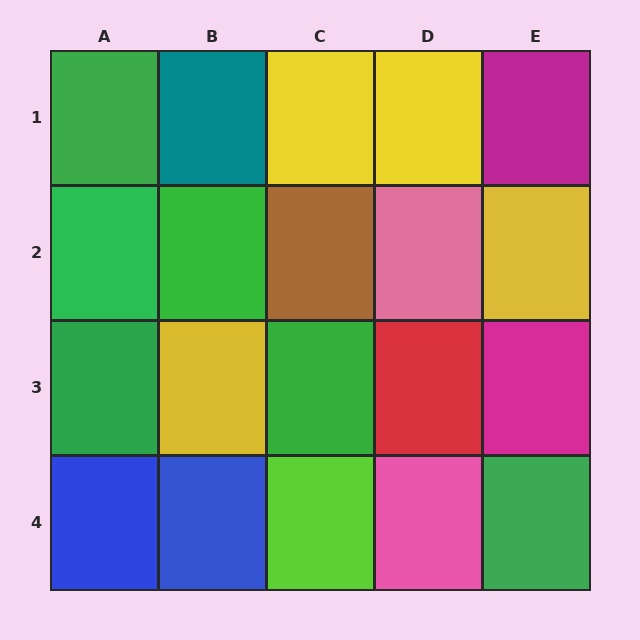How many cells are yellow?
4 cells are yellow.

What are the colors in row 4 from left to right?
Blue, blue, lime, pink, green.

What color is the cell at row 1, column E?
Magenta.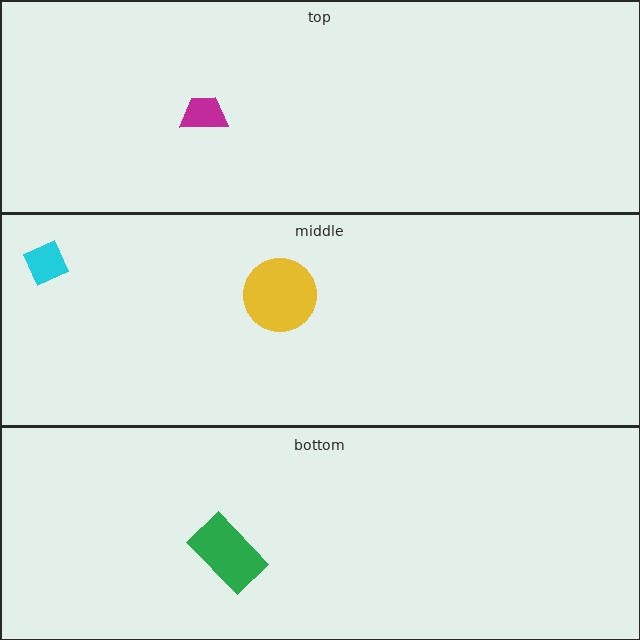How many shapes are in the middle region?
2.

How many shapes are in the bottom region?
1.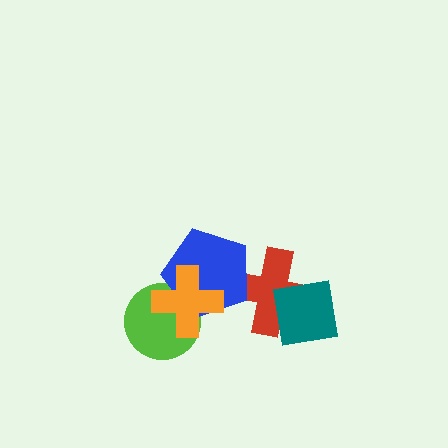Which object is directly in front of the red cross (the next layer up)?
The teal square is directly in front of the red cross.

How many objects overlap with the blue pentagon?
3 objects overlap with the blue pentagon.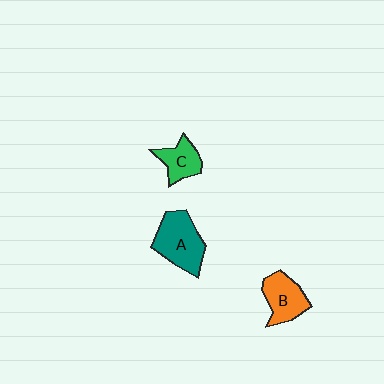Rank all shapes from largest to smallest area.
From largest to smallest: A (teal), B (orange), C (green).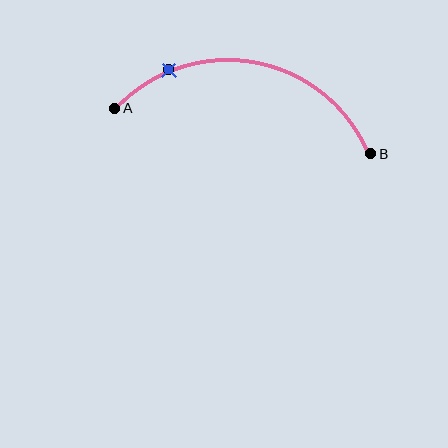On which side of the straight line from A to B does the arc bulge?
The arc bulges above the straight line connecting A and B.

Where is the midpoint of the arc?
The arc midpoint is the point on the curve farthest from the straight line joining A and B. It sits above that line.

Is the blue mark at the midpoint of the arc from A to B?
No. The blue mark lies on the arc but is closer to endpoint A. The arc midpoint would be at the point on the curve equidistant along the arc from both A and B.